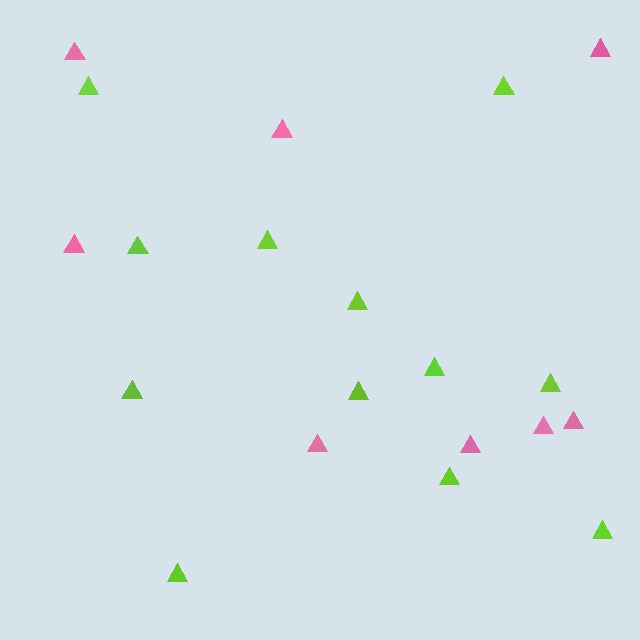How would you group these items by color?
There are 2 groups: one group of lime triangles (12) and one group of pink triangles (8).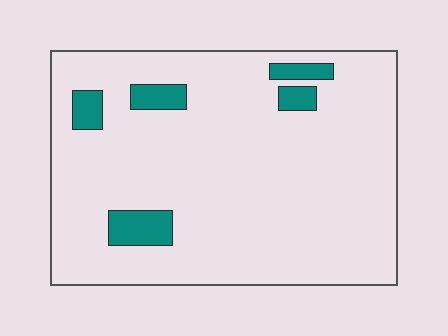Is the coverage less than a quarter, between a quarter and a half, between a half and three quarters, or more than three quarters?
Less than a quarter.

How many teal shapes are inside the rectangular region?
5.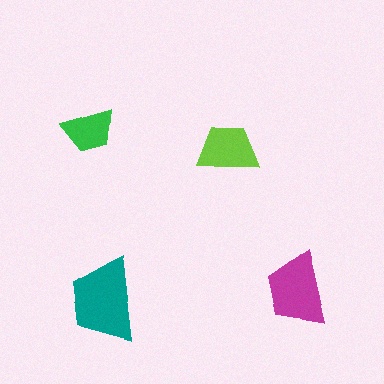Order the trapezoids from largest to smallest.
the teal one, the magenta one, the lime one, the green one.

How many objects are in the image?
There are 4 objects in the image.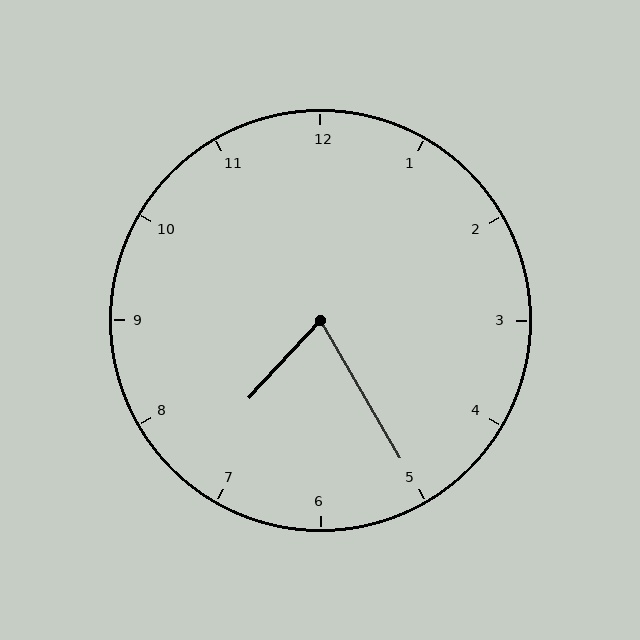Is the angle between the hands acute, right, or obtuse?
It is acute.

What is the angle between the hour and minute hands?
Approximately 72 degrees.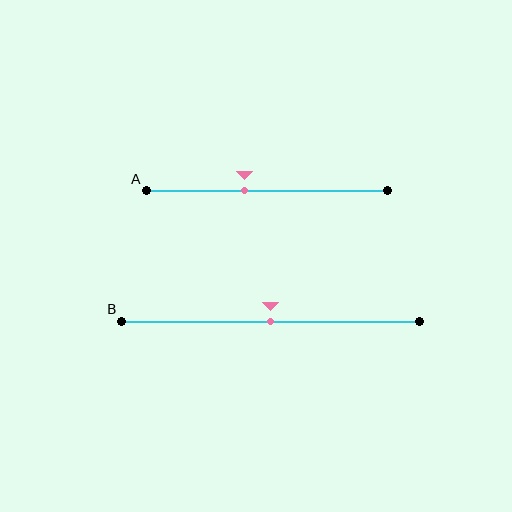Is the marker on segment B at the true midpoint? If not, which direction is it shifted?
Yes, the marker on segment B is at the true midpoint.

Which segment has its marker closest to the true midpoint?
Segment B has its marker closest to the true midpoint.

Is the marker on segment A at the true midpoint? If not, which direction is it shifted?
No, the marker on segment A is shifted to the left by about 9% of the segment length.